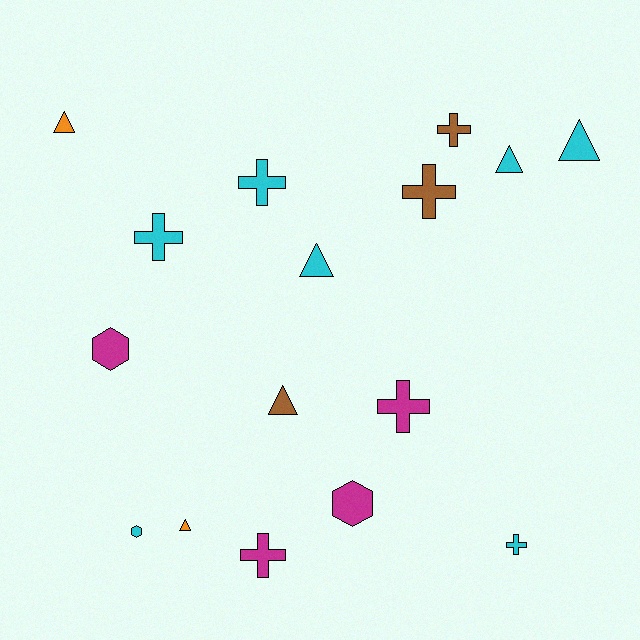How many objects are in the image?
There are 16 objects.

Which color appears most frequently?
Cyan, with 7 objects.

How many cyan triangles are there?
There are 3 cyan triangles.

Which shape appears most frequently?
Cross, with 7 objects.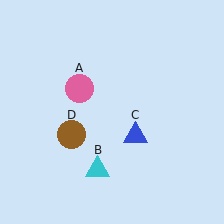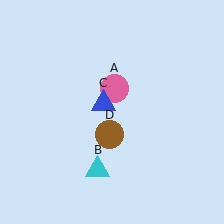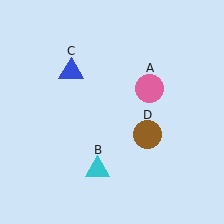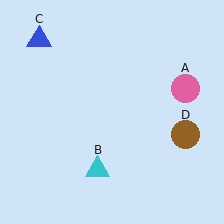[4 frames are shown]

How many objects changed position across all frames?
3 objects changed position: pink circle (object A), blue triangle (object C), brown circle (object D).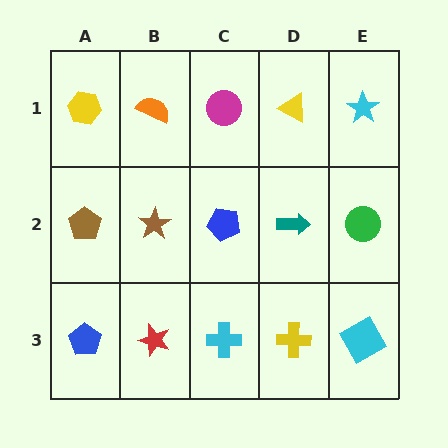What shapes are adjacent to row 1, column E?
A green circle (row 2, column E), a yellow triangle (row 1, column D).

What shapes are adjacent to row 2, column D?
A yellow triangle (row 1, column D), a yellow cross (row 3, column D), a blue pentagon (row 2, column C), a green circle (row 2, column E).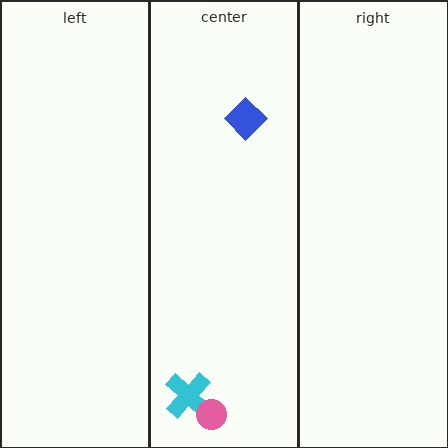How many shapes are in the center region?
3.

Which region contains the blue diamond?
The center region.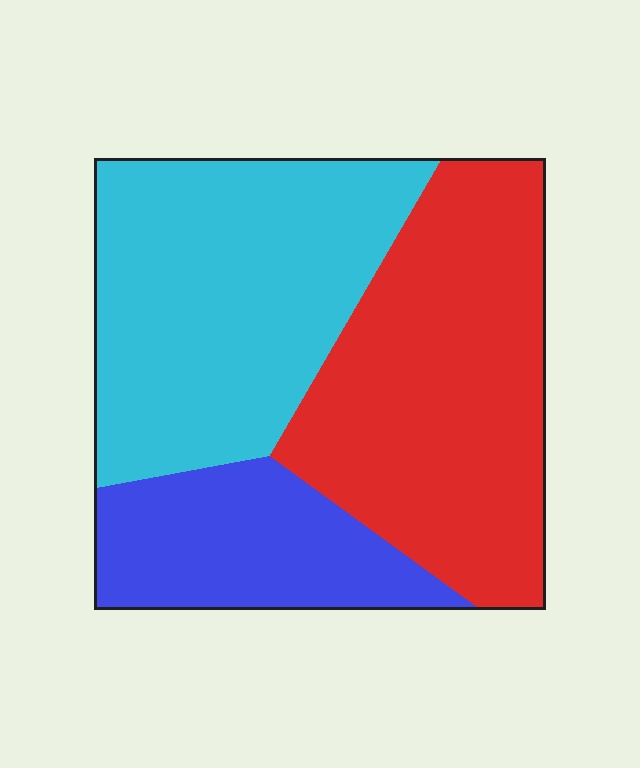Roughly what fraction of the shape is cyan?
Cyan takes up about two fifths (2/5) of the shape.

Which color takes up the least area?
Blue, at roughly 20%.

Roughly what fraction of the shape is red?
Red covers roughly 40% of the shape.